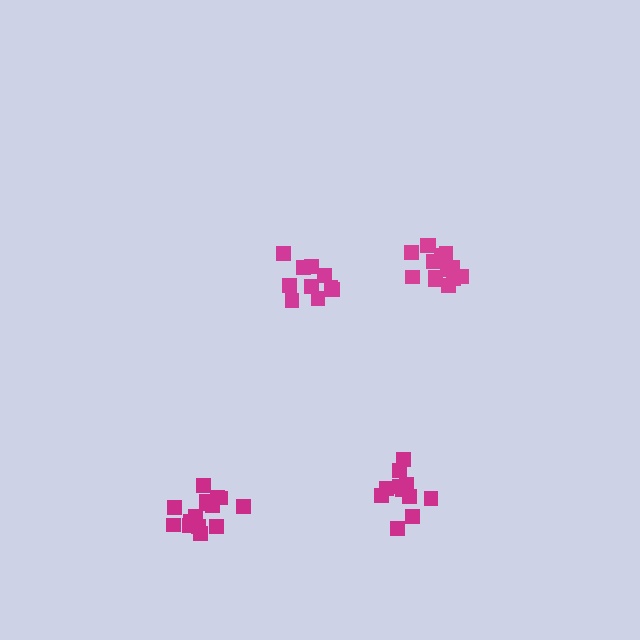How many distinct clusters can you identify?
There are 4 distinct clusters.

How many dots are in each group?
Group 1: 16 dots, Group 2: 11 dots, Group 3: 15 dots, Group 4: 10 dots (52 total).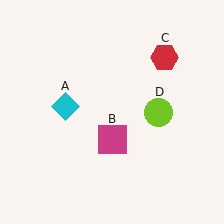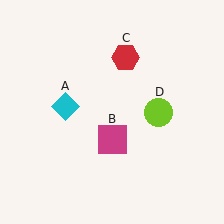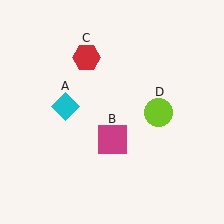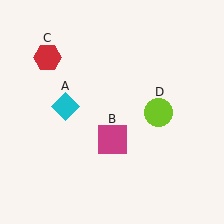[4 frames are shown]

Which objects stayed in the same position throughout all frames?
Cyan diamond (object A) and magenta square (object B) and lime circle (object D) remained stationary.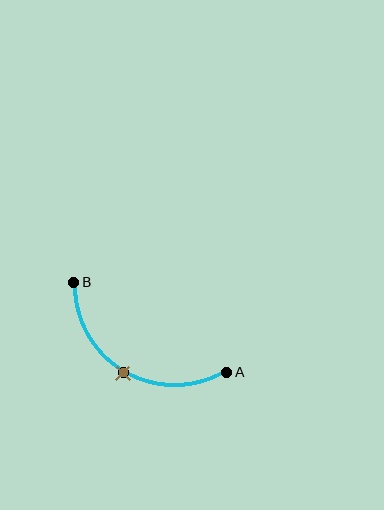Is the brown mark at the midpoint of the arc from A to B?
Yes. The brown mark lies on the arc at equal arc-length from both A and B — it is the arc midpoint.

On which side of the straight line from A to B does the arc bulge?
The arc bulges below the straight line connecting A and B.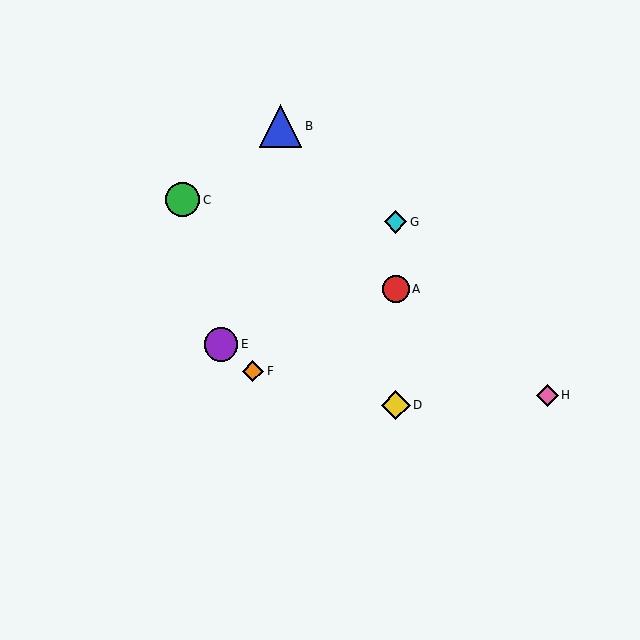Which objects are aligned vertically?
Objects A, D, G are aligned vertically.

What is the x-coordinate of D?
Object D is at x≈396.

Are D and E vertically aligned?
No, D is at x≈396 and E is at x≈221.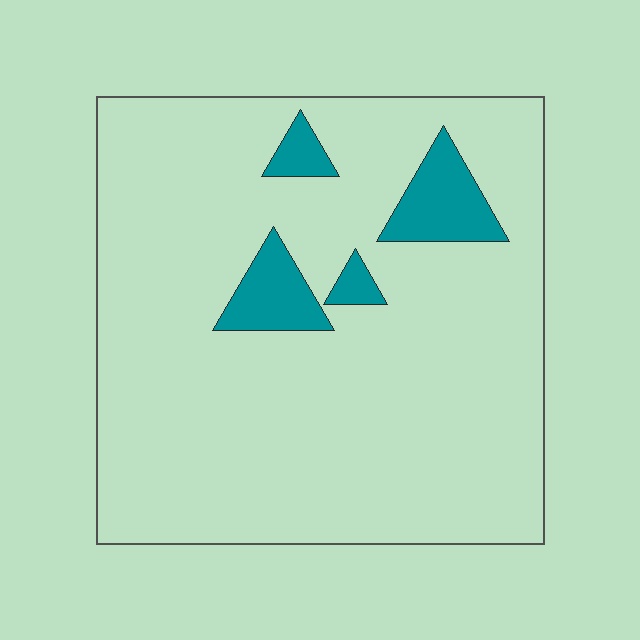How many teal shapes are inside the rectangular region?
4.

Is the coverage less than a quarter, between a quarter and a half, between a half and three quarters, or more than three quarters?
Less than a quarter.